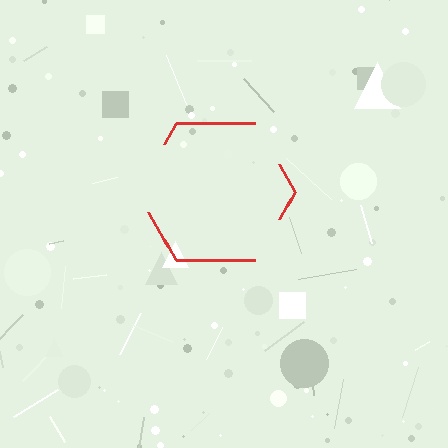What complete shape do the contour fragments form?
The contour fragments form a hexagon.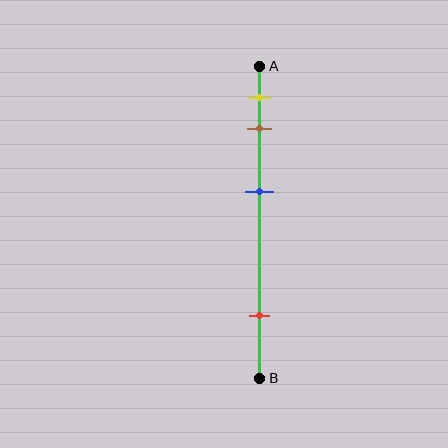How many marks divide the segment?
There are 4 marks dividing the segment.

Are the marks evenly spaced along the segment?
No, the marks are not evenly spaced.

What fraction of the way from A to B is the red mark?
The red mark is approximately 80% (0.8) of the way from A to B.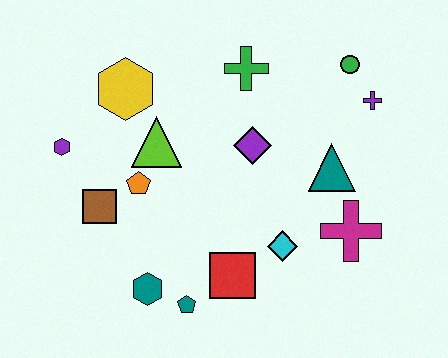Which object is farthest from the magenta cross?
The purple hexagon is farthest from the magenta cross.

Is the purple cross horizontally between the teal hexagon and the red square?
No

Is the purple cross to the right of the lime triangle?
Yes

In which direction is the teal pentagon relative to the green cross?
The teal pentagon is below the green cross.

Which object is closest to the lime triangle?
The orange pentagon is closest to the lime triangle.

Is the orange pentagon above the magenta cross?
Yes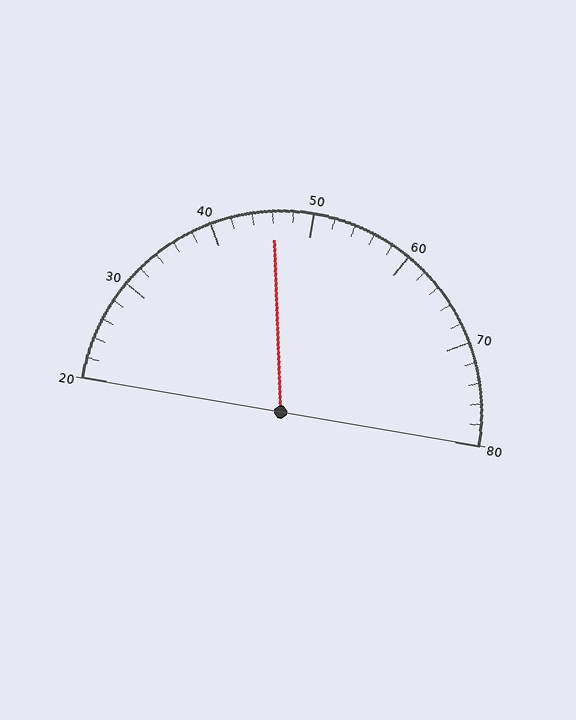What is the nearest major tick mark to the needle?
The nearest major tick mark is 50.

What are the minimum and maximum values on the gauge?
The gauge ranges from 20 to 80.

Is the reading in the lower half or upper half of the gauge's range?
The reading is in the lower half of the range (20 to 80).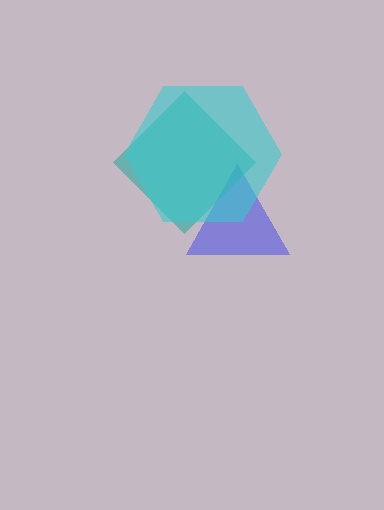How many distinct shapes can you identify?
There are 3 distinct shapes: a blue triangle, a teal diamond, a cyan hexagon.